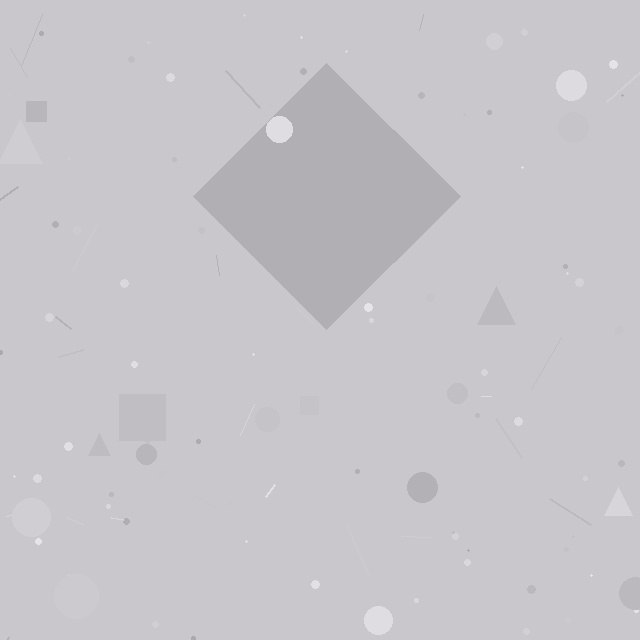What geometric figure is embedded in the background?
A diamond is embedded in the background.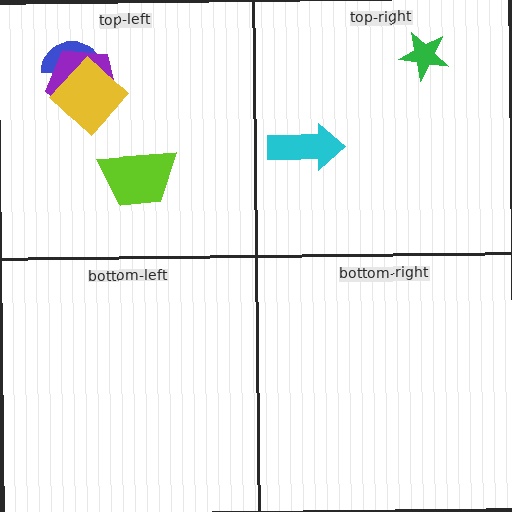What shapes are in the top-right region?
The cyan arrow, the green star.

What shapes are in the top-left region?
The blue semicircle, the purple pentagon, the yellow diamond, the lime trapezoid.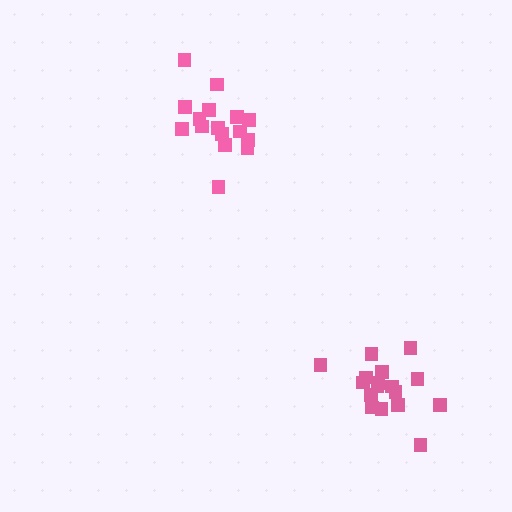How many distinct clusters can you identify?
There are 2 distinct clusters.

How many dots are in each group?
Group 1: 17 dots, Group 2: 16 dots (33 total).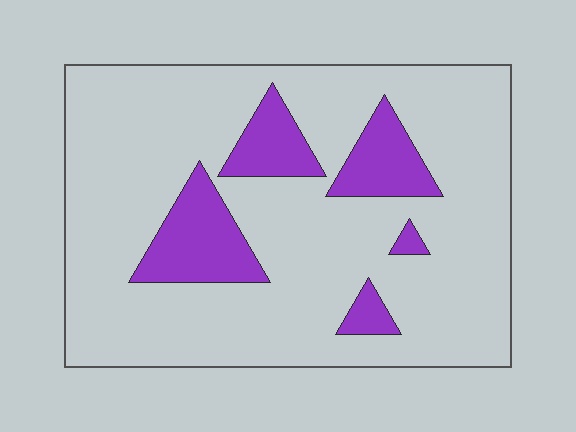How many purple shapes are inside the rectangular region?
5.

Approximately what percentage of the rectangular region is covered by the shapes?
Approximately 15%.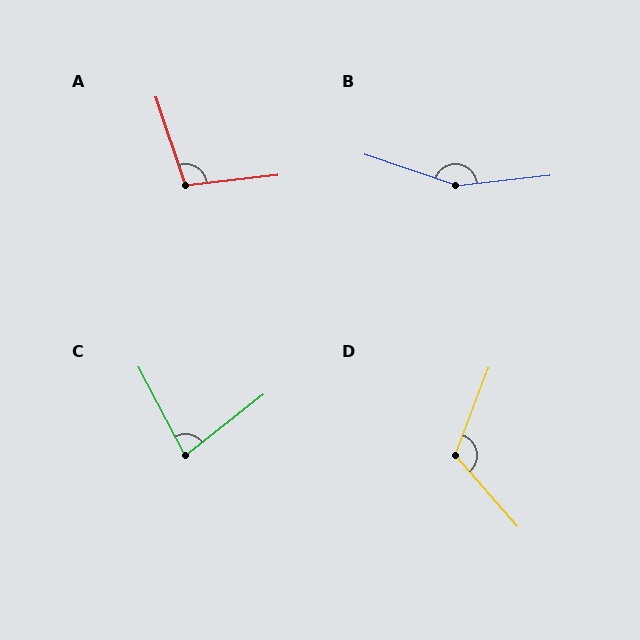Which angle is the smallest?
C, at approximately 79 degrees.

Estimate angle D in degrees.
Approximately 118 degrees.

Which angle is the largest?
B, at approximately 155 degrees.